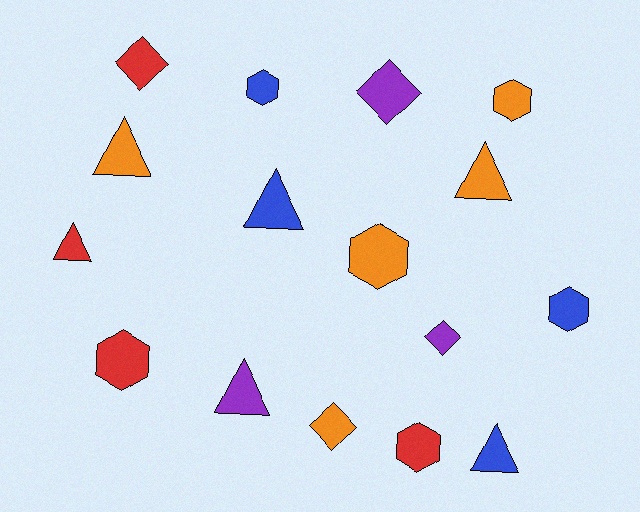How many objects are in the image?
There are 16 objects.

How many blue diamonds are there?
There are no blue diamonds.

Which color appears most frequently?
Orange, with 5 objects.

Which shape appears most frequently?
Hexagon, with 6 objects.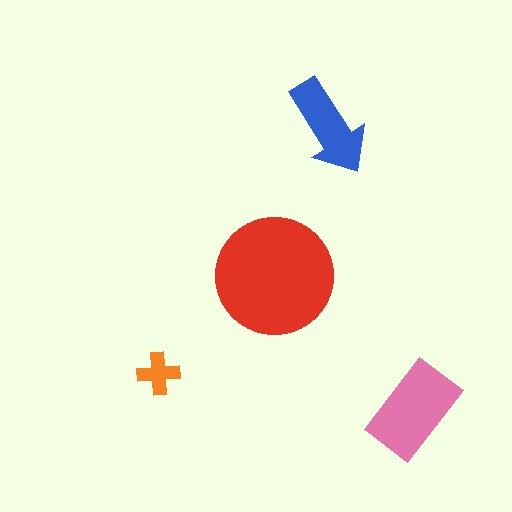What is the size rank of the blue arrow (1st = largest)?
3rd.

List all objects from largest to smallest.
The red circle, the pink rectangle, the blue arrow, the orange cross.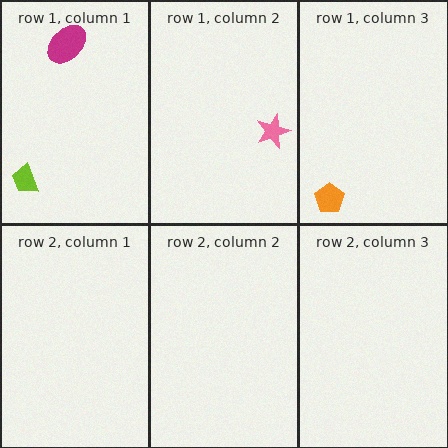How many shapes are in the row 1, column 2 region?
1.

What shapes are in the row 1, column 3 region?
The orange pentagon.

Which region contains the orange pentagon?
The row 1, column 3 region.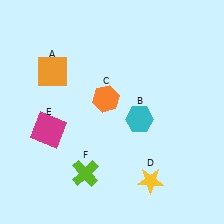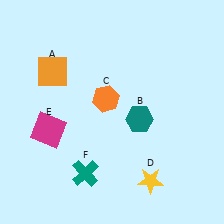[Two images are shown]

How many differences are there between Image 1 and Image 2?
There are 2 differences between the two images.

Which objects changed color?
B changed from cyan to teal. F changed from lime to teal.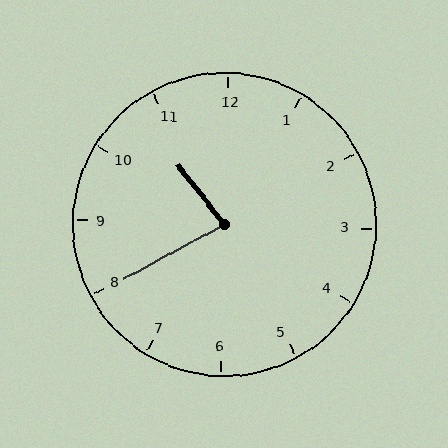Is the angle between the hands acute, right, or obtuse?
It is acute.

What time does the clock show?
10:40.